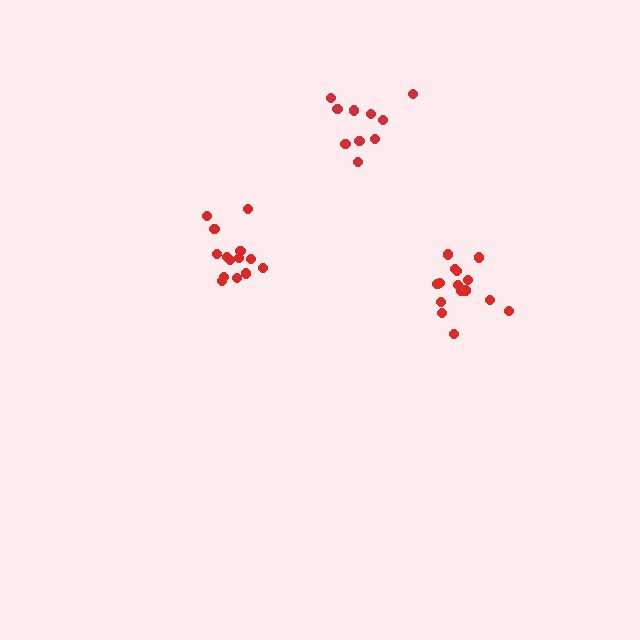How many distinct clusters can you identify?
There are 3 distinct clusters.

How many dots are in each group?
Group 1: 14 dots, Group 2: 16 dots, Group 3: 10 dots (40 total).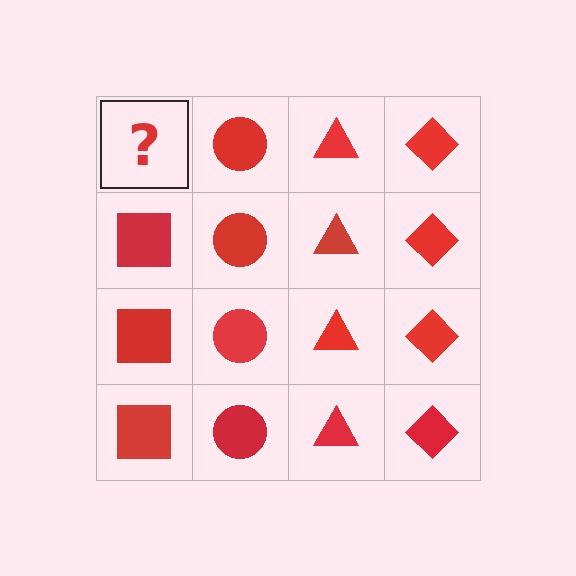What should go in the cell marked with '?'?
The missing cell should contain a red square.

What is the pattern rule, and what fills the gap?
The rule is that each column has a consistent shape. The gap should be filled with a red square.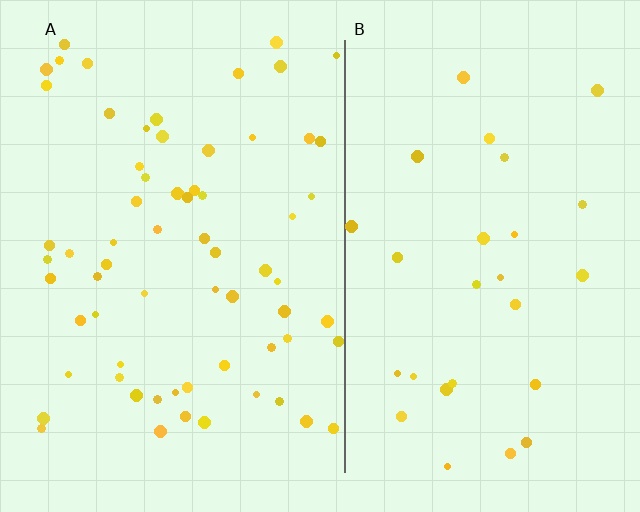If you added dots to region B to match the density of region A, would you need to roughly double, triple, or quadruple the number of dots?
Approximately double.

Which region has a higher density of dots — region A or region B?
A (the left).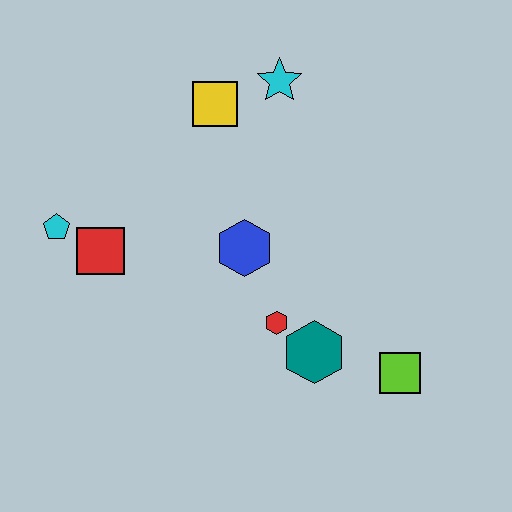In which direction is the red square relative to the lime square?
The red square is to the left of the lime square.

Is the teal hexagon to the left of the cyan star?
No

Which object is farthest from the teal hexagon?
The cyan pentagon is farthest from the teal hexagon.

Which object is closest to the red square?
The cyan pentagon is closest to the red square.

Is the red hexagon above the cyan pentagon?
No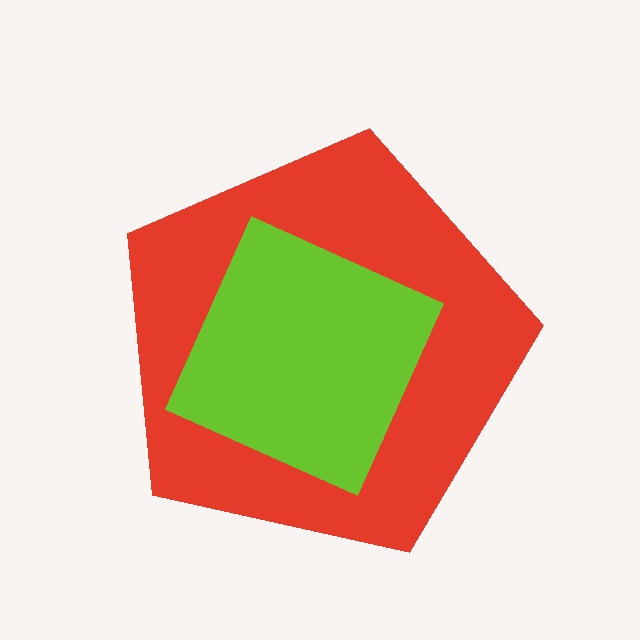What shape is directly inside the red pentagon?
The lime square.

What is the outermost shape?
The red pentagon.